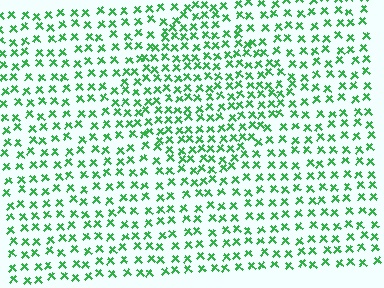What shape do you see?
I see a diamond.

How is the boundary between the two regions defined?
The boundary is defined by a change in element density (approximately 1.5x ratio). All elements are the same color, size, and shape.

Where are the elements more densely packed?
The elements are more densely packed inside the diamond boundary.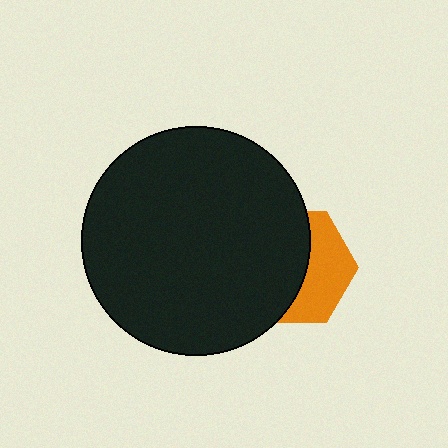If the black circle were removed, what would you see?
You would see the complete orange hexagon.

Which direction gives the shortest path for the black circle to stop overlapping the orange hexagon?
Moving left gives the shortest separation.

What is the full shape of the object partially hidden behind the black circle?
The partially hidden object is an orange hexagon.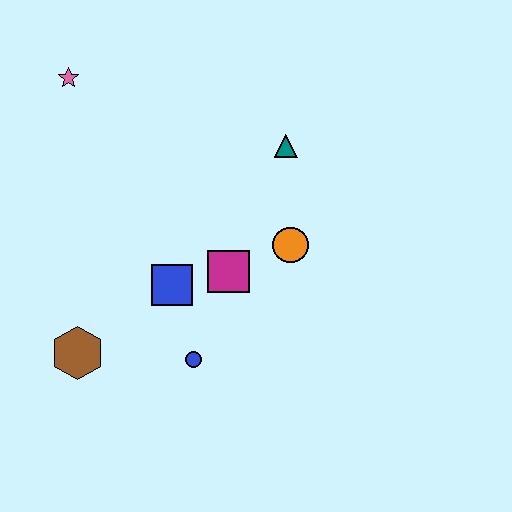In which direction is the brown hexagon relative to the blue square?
The brown hexagon is to the left of the blue square.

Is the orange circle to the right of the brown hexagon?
Yes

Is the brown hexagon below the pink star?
Yes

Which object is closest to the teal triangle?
The orange circle is closest to the teal triangle.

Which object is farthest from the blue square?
The pink star is farthest from the blue square.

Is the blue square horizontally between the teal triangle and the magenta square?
No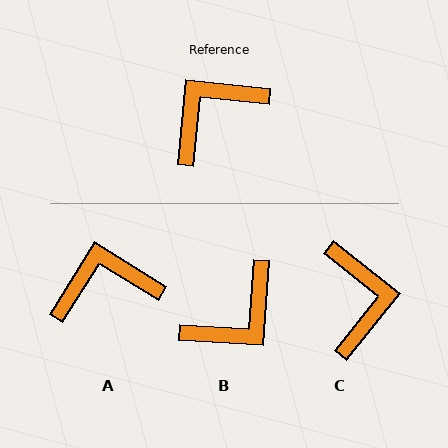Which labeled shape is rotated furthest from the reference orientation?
B, about 178 degrees away.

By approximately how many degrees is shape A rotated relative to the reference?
Approximately 26 degrees clockwise.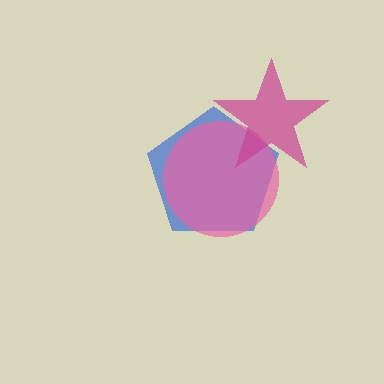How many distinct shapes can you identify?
There are 3 distinct shapes: a blue pentagon, a pink circle, a magenta star.